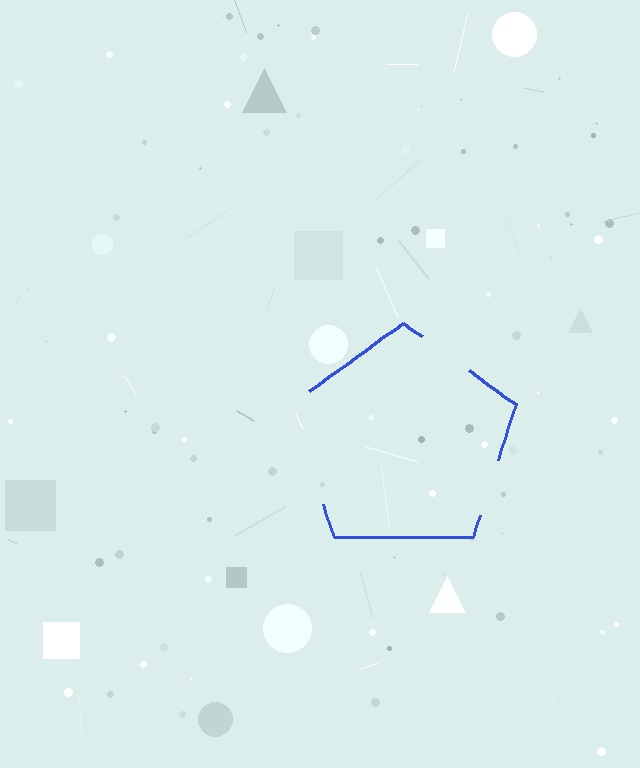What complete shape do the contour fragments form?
The contour fragments form a pentagon.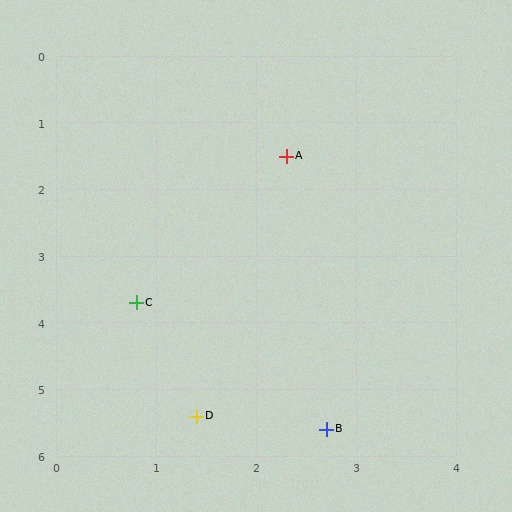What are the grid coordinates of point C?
Point C is at approximately (0.8, 3.7).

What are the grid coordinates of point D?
Point D is at approximately (1.4, 5.4).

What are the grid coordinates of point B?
Point B is at approximately (2.7, 5.6).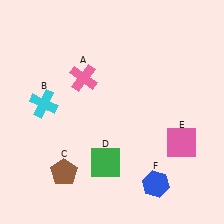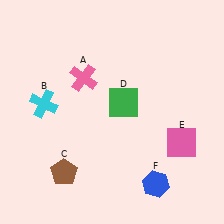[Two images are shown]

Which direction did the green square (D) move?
The green square (D) moved up.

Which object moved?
The green square (D) moved up.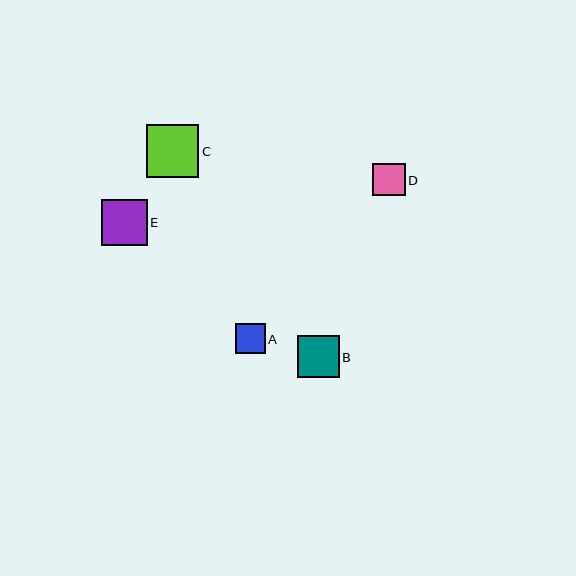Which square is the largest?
Square C is the largest with a size of approximately 53 pixels.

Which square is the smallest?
Square A is the smallest with a size of approximately 30 pixels.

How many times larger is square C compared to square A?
Square C is approximately 1.7 times the size of square A.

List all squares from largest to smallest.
From largest to smallest: C, E, B, D, A.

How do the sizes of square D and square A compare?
Square D and square A are approximately the same size.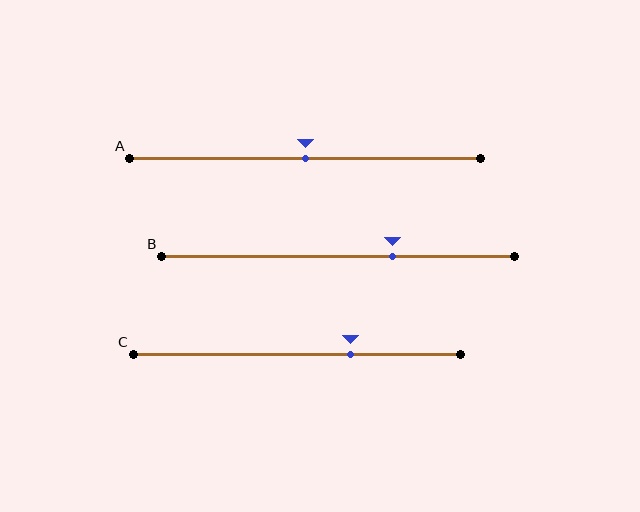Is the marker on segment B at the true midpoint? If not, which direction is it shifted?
No, the marker on segment B is shifted to the right by about 16% of the segment length.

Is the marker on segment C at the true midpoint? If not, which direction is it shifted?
No, the marker on segment C is shifted to the right by about 16% of the segment length.